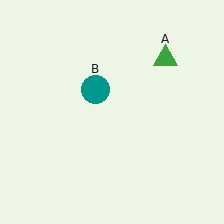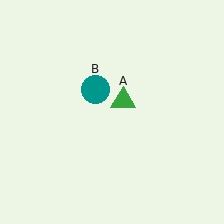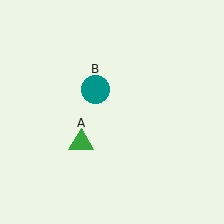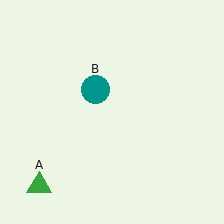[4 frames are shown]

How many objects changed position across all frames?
1 object changed position: green triangle (object A).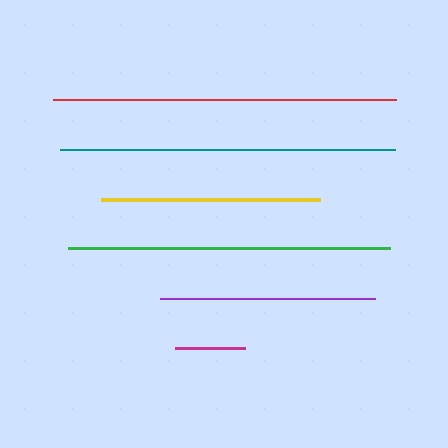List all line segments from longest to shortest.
From longest to shortest: red, teal, green, yellow, purple, magenta.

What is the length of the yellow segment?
The yellow segment is approximately 219 pixels long.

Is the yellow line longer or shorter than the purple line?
The yellow line is longer than the purple line.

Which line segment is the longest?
The red line is the longest at approximately 343 pixels.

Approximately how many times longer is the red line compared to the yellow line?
The red line is approximately 1.6 times the length of the yellow line.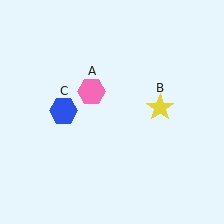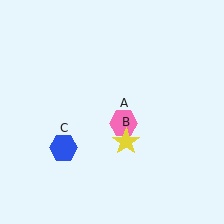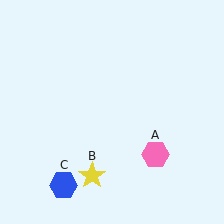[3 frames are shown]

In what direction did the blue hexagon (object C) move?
The blue hexagon (object C) moved down.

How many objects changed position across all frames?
3 objects changed position: pink hexagon (object A), yellow star (object B), blue hexagon (object C).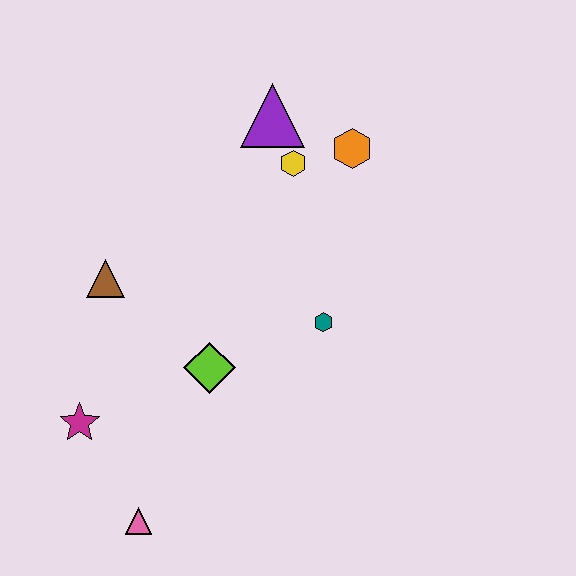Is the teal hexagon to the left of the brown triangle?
No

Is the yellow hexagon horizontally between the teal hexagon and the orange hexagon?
No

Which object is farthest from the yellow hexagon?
The pink triangle is farthest from the yellow hexagon.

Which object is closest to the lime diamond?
The teal hexagon is closest to the lime diamond.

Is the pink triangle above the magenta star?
No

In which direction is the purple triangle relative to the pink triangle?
The purple triangle is above the pink triangle.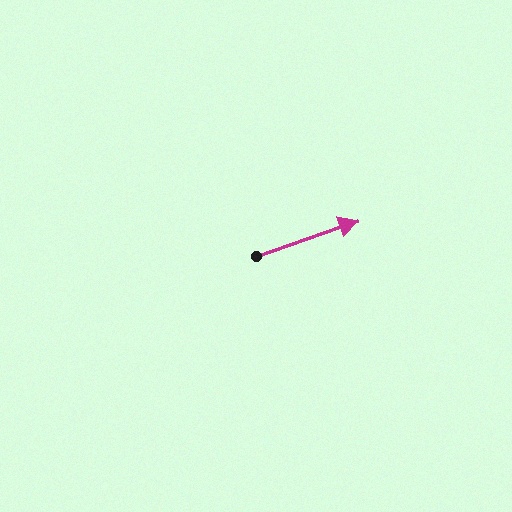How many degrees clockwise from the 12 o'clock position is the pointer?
Approximately 71 degrees.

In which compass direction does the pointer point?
East.